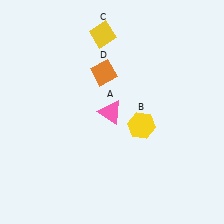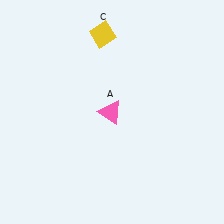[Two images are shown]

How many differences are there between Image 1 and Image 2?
There are 2 differences between the two images.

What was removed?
The orange diamond (D), the yellow hexagon (B) were removed in Image 2.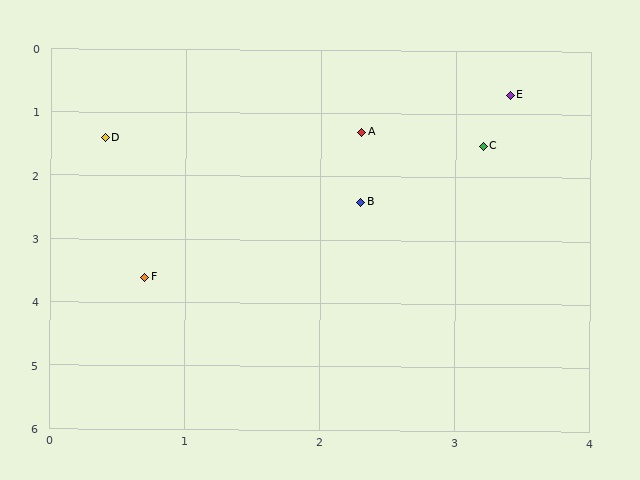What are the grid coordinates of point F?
Point F is at approximately (0.7, 3.6).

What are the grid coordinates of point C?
Point C is at approximately (3.2, 1.5).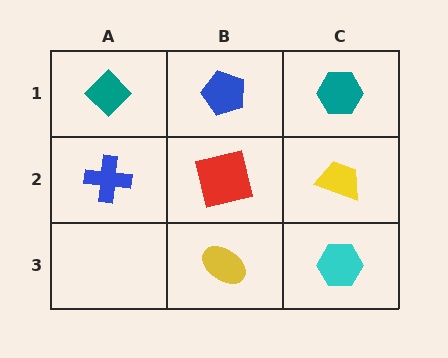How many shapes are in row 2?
3 shapes.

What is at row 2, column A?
A blue cross.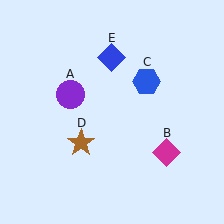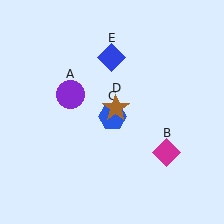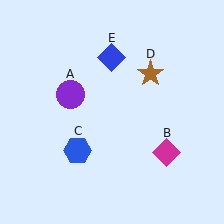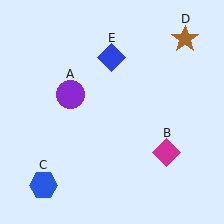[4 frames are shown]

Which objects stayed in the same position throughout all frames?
Purple circle (object A) and magenta diamond (object B) and blue diamond (object E) remained stationary.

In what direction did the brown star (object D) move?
The brown star (object D) moved up and to the right.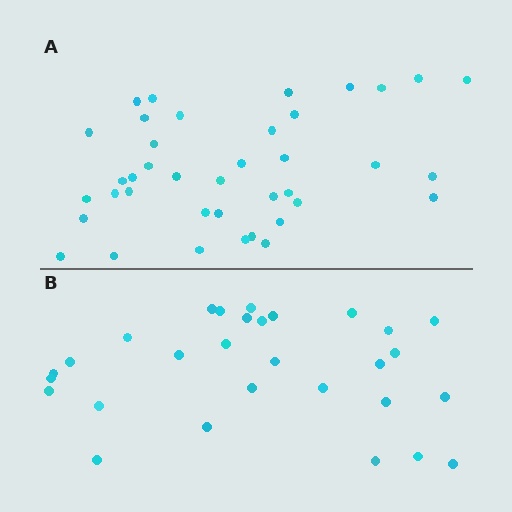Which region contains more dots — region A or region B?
Region A (the top region) has more dots.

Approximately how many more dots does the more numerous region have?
Region A has roughly 10 or so more dots than region B.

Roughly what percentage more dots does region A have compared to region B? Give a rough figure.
About 35% more.